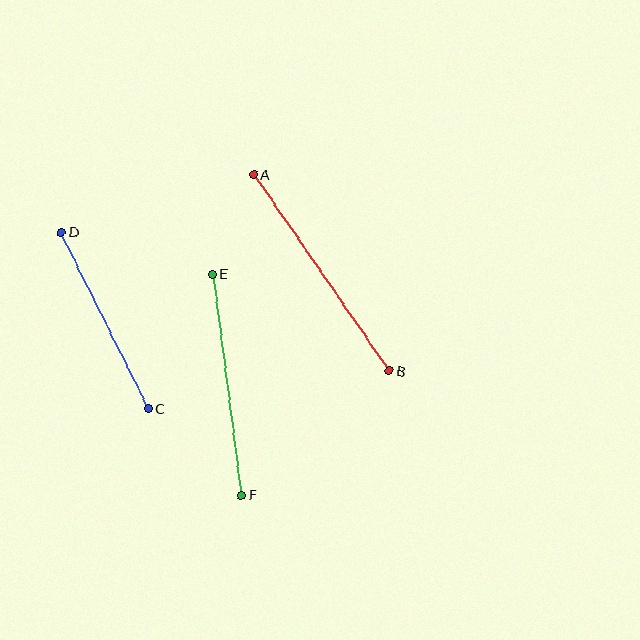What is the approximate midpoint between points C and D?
The midpoint is at approximately (105, 320) pixels.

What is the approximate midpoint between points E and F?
The midpoint is at approximately (227, 385) pixels.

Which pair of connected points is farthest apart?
Points A and B are farthest apart.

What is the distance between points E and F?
The distance is approximately 223 pixels.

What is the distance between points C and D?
The distance is approximately 197 pixels.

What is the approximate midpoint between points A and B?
The midpoint is at approximately (321, 273) pixels.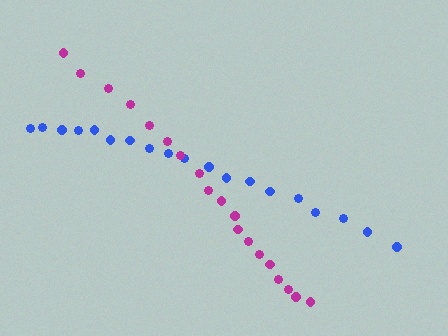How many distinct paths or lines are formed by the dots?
There are 2 distinct paths.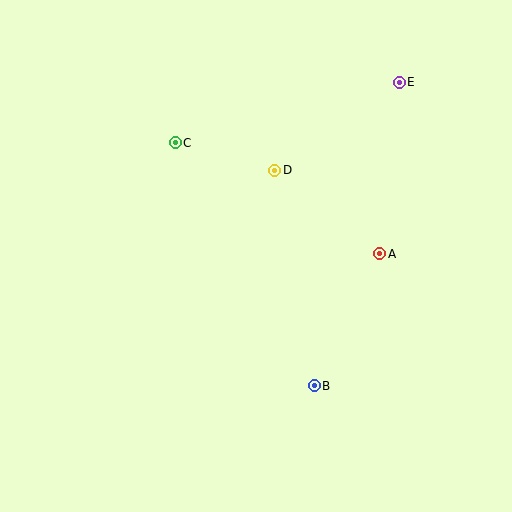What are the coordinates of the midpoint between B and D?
The midpoint between B and D is at (295, 278).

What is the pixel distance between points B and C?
The distance between B and C is 280 pixels.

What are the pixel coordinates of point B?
Point B is at (314, 386).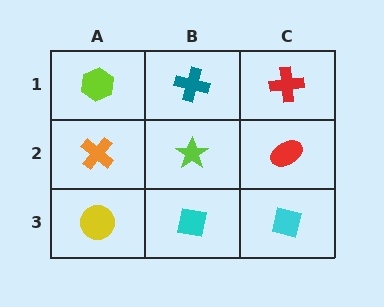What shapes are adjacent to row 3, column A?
An orange cross (row 2, column A), a cyan square (row 3, column B).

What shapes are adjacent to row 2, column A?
A lime hexagon (row 1, column A), a yellow circle (row 3, column A), a lime star (row 2, column B).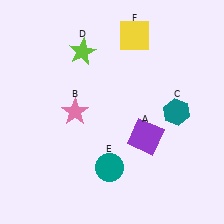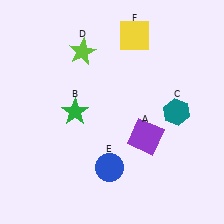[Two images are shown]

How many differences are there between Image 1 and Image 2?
There are 2 differences between the two images.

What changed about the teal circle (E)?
In Image 1, E is teal. In Image 2, it changed to blue.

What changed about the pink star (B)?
In Image 1, B is pink. In Image 2, it changed to green.